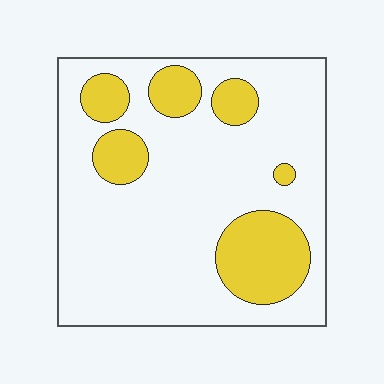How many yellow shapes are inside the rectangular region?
6.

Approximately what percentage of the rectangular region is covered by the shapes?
Approximately 20%.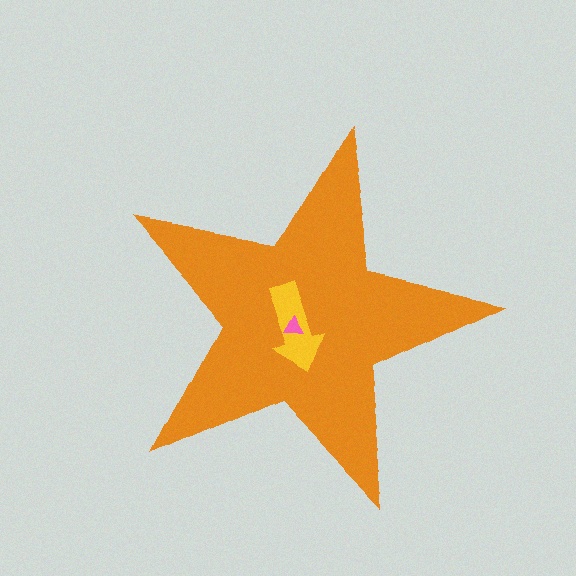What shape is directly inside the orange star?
The yellow arrow.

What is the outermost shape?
The orange star.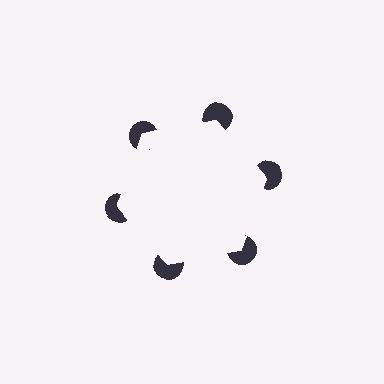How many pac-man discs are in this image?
There are 6 — one at each vertex of the illusory hexagon.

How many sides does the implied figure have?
6 sides.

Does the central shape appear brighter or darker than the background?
It typically appears slightly brighter than the background, even though no actual brightness change is drawn.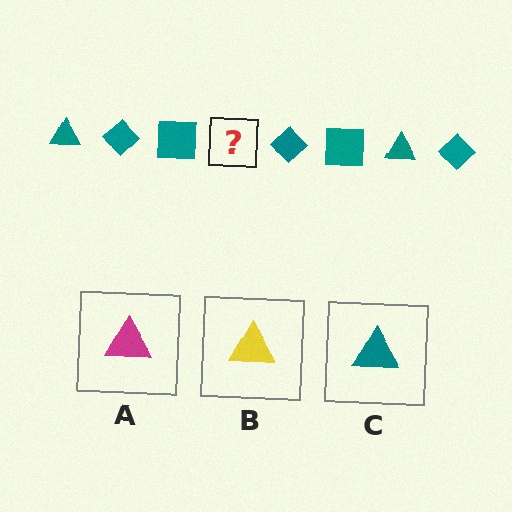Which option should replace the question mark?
Option C.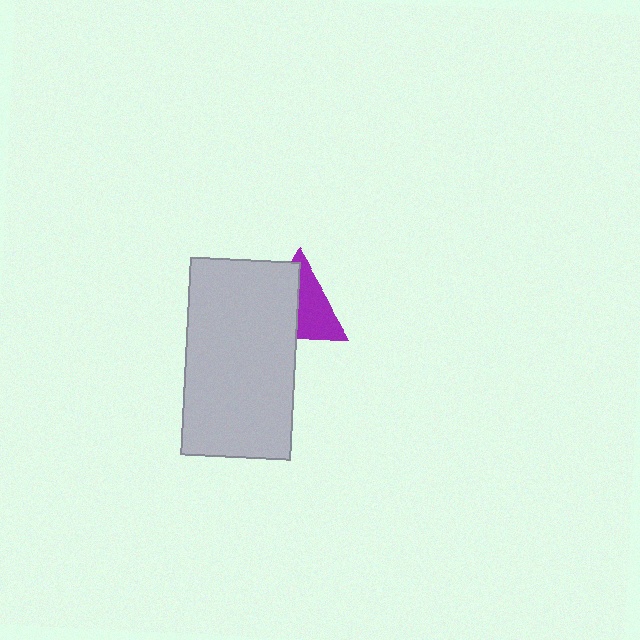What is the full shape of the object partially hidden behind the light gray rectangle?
The partially hidden object is a purple triangle.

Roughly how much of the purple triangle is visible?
About half of it is visible (roughly 50%).